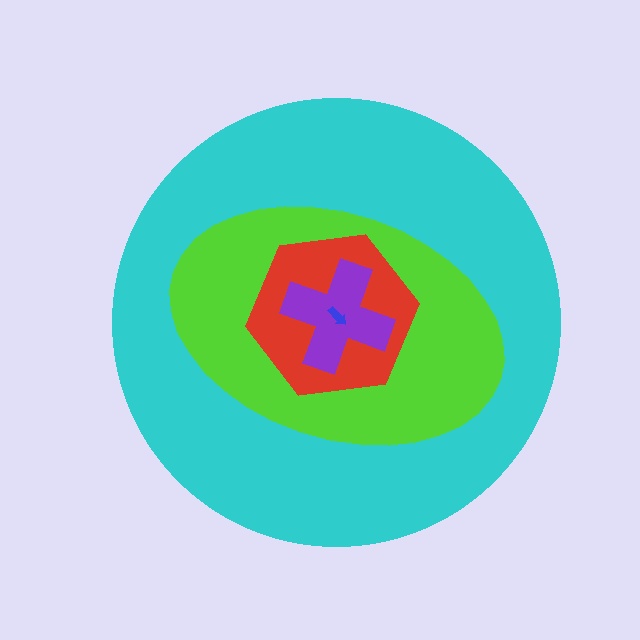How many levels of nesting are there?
5.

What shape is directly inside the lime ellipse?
The red hexagon.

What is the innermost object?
The blue arrow.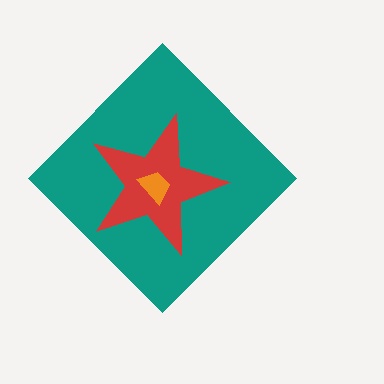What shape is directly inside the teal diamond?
The red star.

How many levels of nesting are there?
3.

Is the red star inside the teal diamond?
Yes.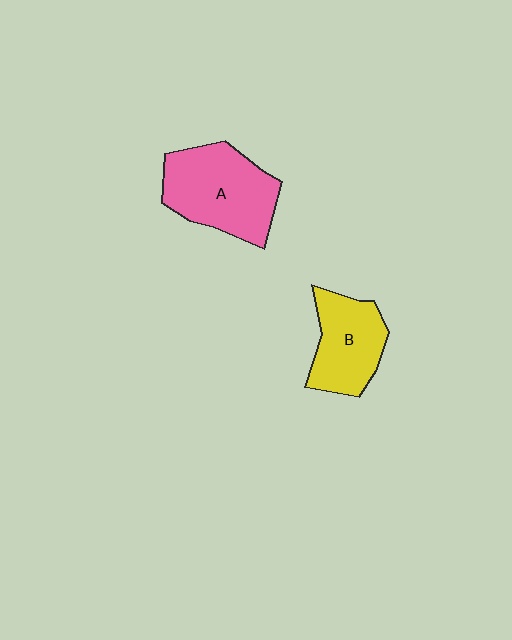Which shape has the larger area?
Shape A (pink).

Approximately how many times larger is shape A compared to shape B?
Approximately 1.4 times.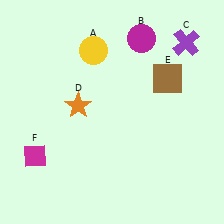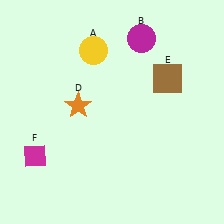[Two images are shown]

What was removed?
The purple cross (C) was removed in Image 2.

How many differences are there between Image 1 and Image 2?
There is 1 difference between the two images.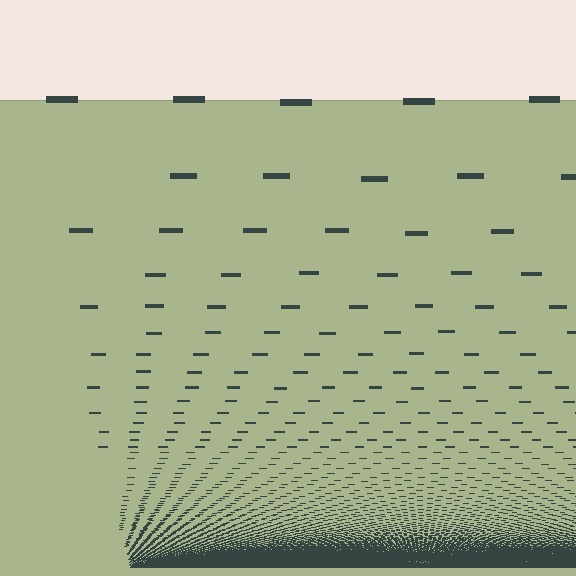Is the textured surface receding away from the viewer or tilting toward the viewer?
The surface appears to tilt toward the viewer. Texture elements get larger and sparser toward the top.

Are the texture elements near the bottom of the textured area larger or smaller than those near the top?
Smaller. The gradient is inverted — elements near the bottom are smaller and denser.